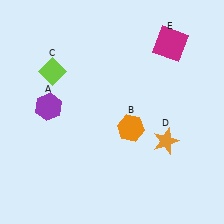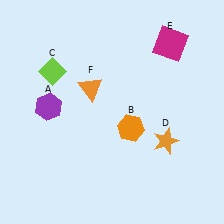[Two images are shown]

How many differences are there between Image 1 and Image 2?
There is 1 difference between the two images.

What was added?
An orange triangle (F) was added in Image 2.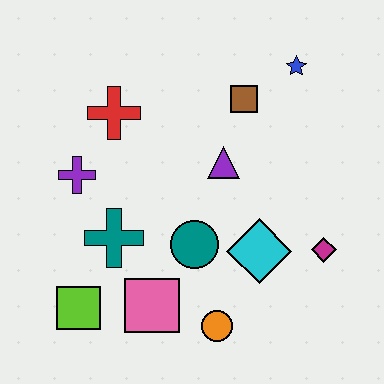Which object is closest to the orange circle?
The pink square is closest to the orange circle.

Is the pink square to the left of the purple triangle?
Yes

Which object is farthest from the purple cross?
The magenta diamond is farthest from the purple cross.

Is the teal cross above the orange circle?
Yes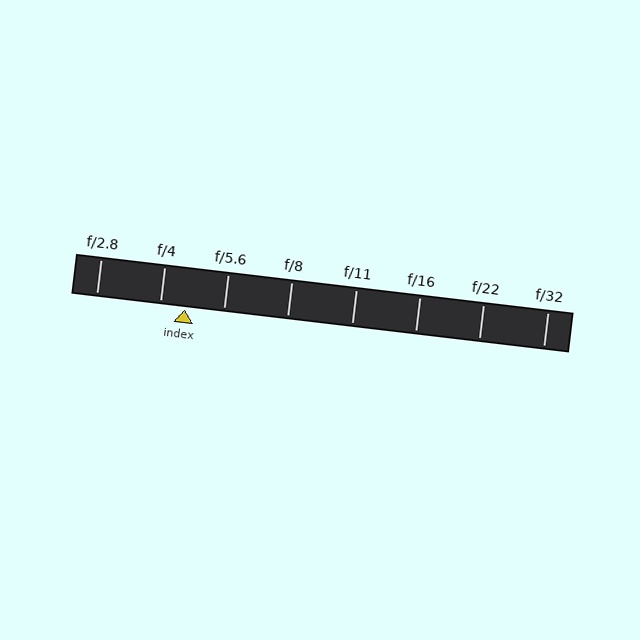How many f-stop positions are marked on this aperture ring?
There are 8 f-stop positions marked.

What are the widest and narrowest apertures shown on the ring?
The widest aperture shown is f/2.8 and the narrowest is f/32.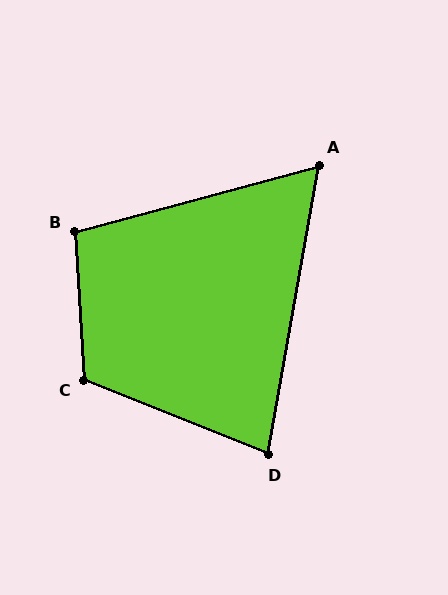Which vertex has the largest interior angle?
C, at approximately 115 degrees.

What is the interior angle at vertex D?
Approximately 78 degrees (acute).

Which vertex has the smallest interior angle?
A, at approximately 65 degrees.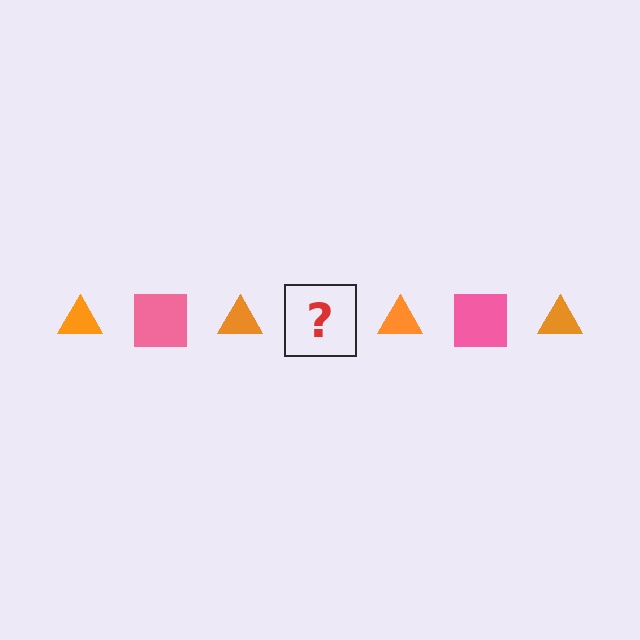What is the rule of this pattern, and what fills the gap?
The rule is that the pattern alternates between orange triangle and pink square. The gap should be filled with a pink square.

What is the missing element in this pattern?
The missing element is a pink square.